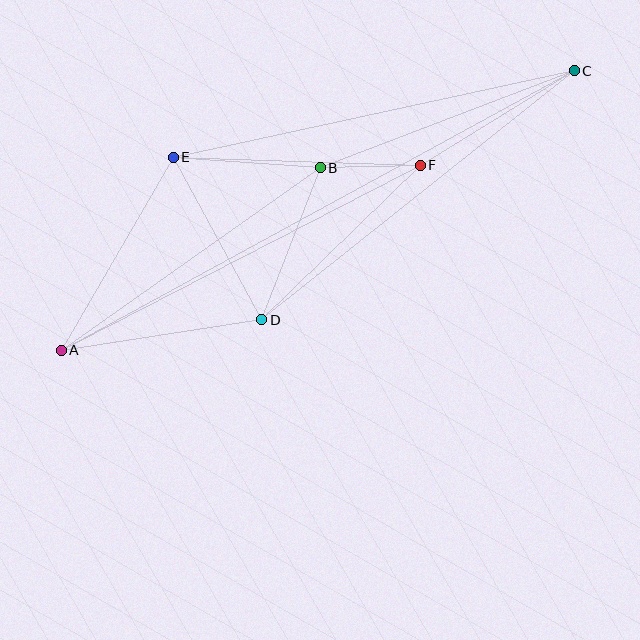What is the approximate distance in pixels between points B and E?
The distance between B and E is approximately 147 pixels.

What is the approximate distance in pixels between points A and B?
The distance between A and B is approximately 317 pixels.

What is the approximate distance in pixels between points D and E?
The distance between D and E is approximately 185 pixels.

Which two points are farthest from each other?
Points A and C are farthest from each other.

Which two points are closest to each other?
Points B and F are closest to each other.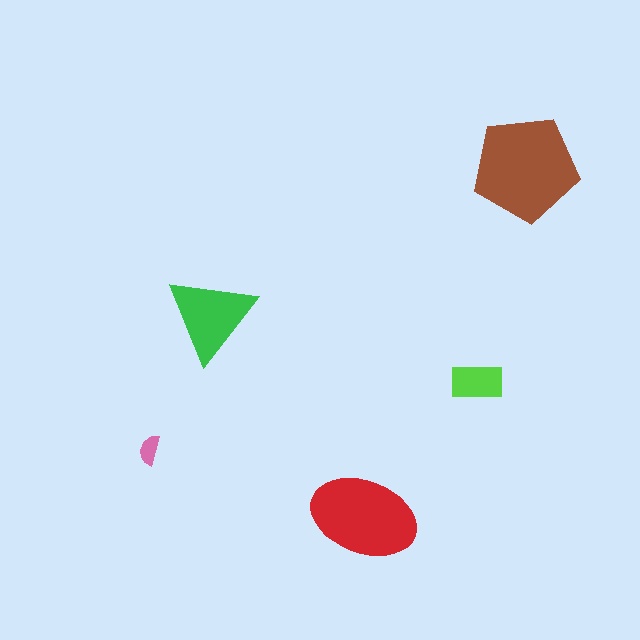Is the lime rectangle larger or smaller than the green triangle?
Smaller.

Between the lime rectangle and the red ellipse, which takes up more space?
The red ellipse.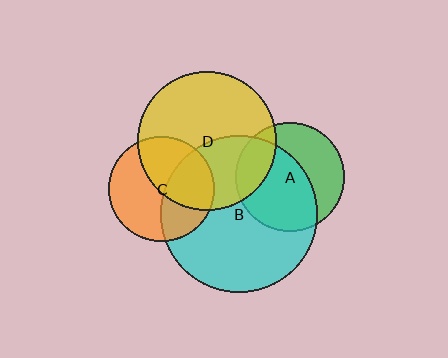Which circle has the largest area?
Circle B (cyan).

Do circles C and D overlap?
Yes.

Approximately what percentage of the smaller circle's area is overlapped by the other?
Approximately 45%.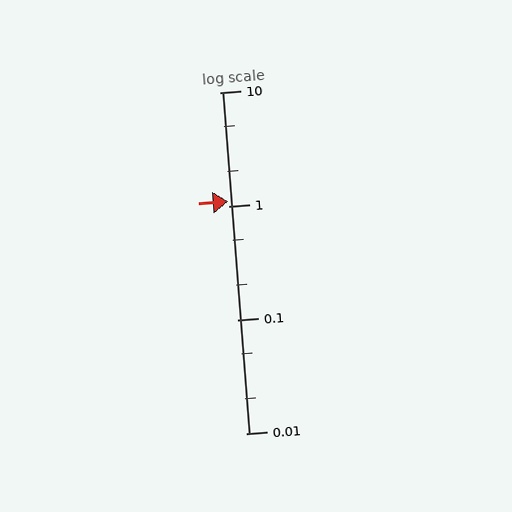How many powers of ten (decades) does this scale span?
The scale spans 3 decades, from 0.01 to 10.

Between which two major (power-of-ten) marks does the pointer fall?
The pointer is between 1 and 10.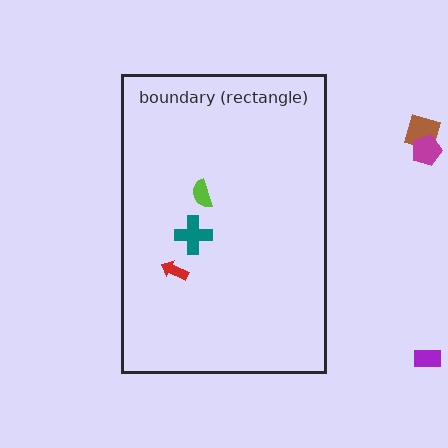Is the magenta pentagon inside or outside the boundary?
Outside.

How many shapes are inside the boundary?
3 inside, 3 outside.